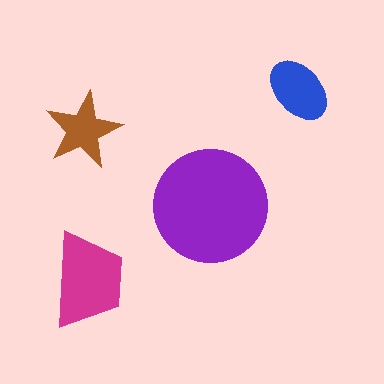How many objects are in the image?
There are 4 objects in the image.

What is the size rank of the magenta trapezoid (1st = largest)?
2nd.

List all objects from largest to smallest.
The purple circle, the magenta trapezoid, the blue ellipse, the brown star.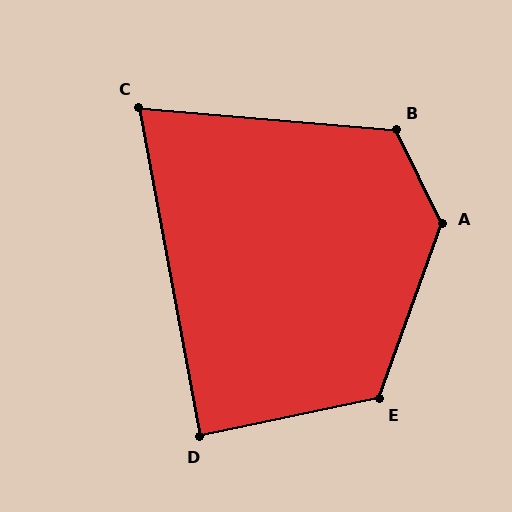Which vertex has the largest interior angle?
A, at approximately 134 degrees.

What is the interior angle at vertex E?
Approximately 121 degrees (obtuse).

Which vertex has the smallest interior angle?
C, at approximately 75 degrees.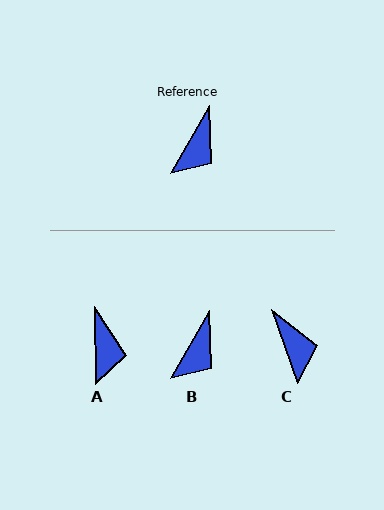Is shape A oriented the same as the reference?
No, it is off by about 30 degrees.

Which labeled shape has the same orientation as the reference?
B.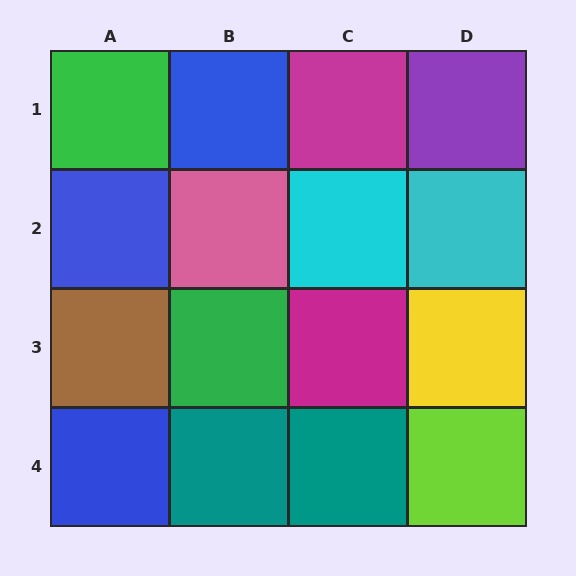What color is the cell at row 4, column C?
Teal.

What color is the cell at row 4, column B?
Teal.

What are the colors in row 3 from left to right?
Brown, green, magenta, yellow.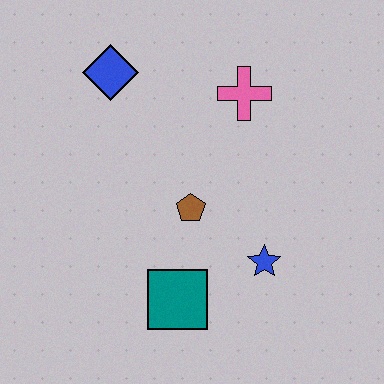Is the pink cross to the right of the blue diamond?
Yes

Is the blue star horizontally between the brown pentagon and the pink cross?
No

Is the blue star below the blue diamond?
Yes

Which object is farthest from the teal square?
The blue diamond is farthest from the teal square.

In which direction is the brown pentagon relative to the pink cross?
The brown pentagon is below the pink cross.